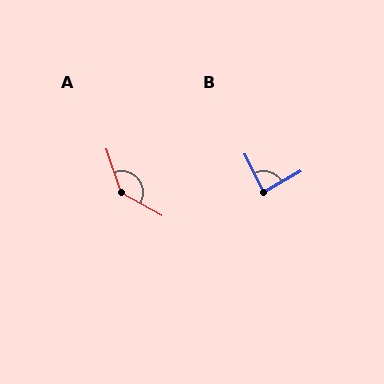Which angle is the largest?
A, at approximately 138 degrees.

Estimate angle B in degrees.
Approximately 85 degrees.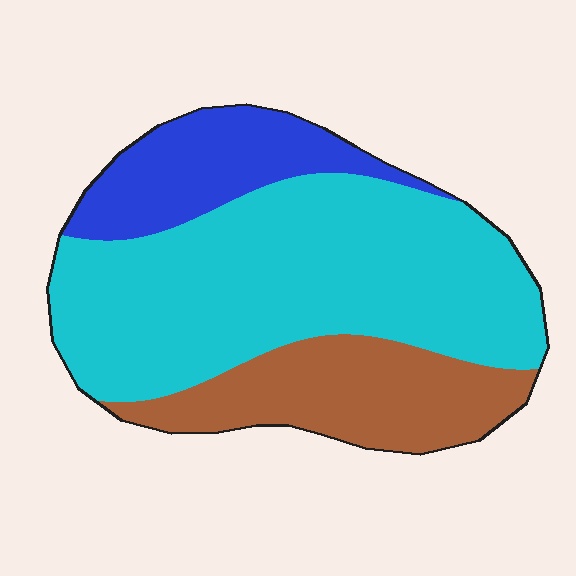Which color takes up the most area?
Cyan, at roughly 60%.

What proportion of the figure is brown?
Brown covers around 25% of the figure.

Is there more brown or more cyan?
Cyan.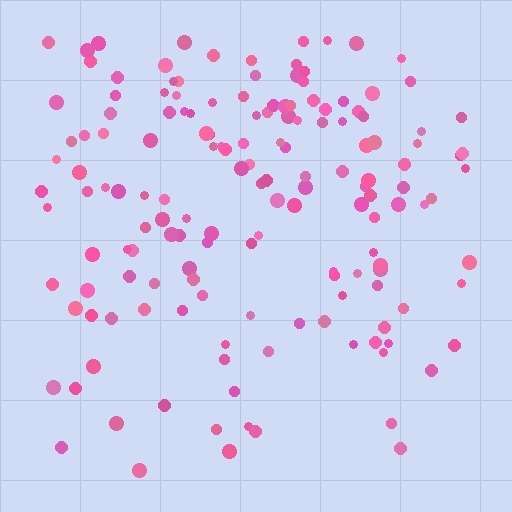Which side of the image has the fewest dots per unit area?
The bottom.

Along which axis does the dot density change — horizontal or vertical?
Vertical.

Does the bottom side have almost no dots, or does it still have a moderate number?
Still a moderate number, just noticeably fewer than the top.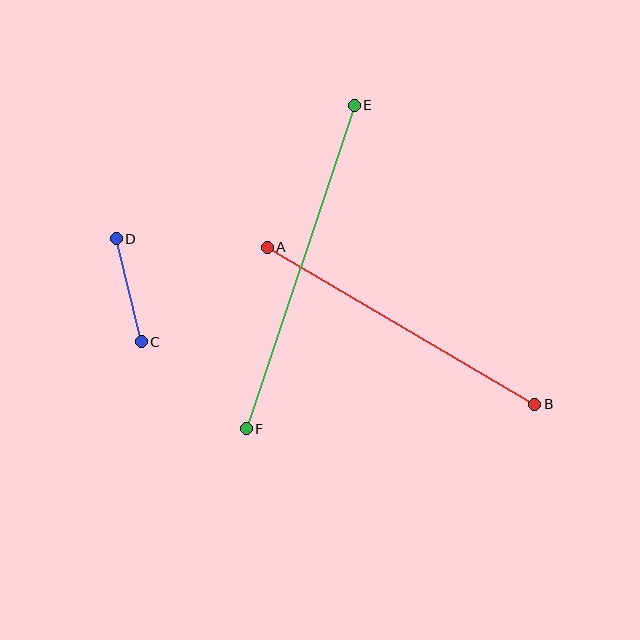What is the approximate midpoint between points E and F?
The midpoint is at approximately (300, 267) pixels.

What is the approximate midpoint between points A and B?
The midpoint is at approximately (401, 326) pixels.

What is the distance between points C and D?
The distance is approximately 106 pixels.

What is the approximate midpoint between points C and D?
The midpoint is at approximately (129, 290) pixels.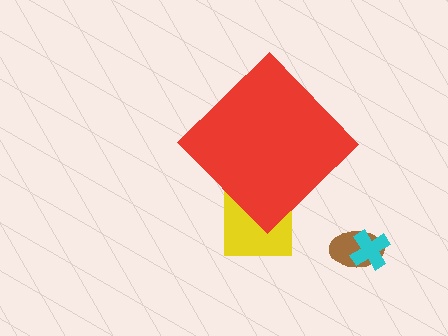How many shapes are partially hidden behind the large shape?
1 shape is partially hidden.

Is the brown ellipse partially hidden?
No, the brown ellipse is fully visible.